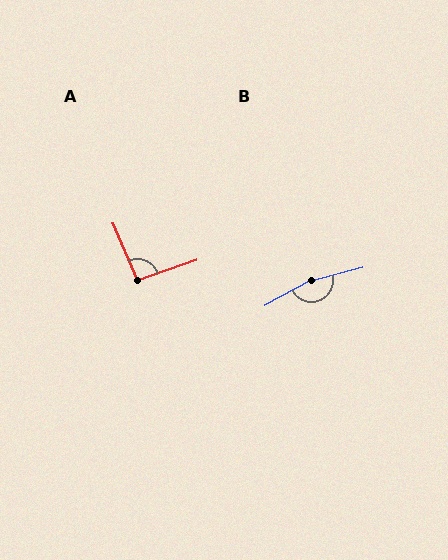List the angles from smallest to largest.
A (94°), B (167°).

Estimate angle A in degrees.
Approximately 94 degrees.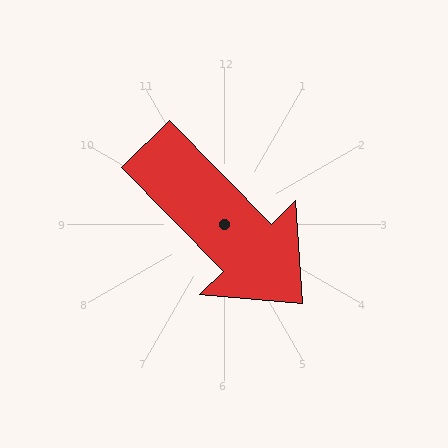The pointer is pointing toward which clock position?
Roughly 5 o'clock.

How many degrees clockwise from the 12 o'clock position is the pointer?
Approximately 136 degrees.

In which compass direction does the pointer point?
Southeast.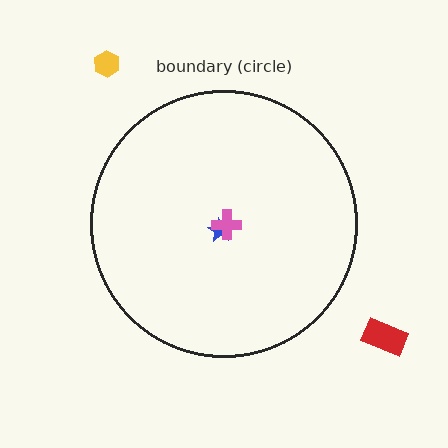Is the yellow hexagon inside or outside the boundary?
Outside.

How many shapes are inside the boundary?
2 inside, 2 outside.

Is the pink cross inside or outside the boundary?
Inside.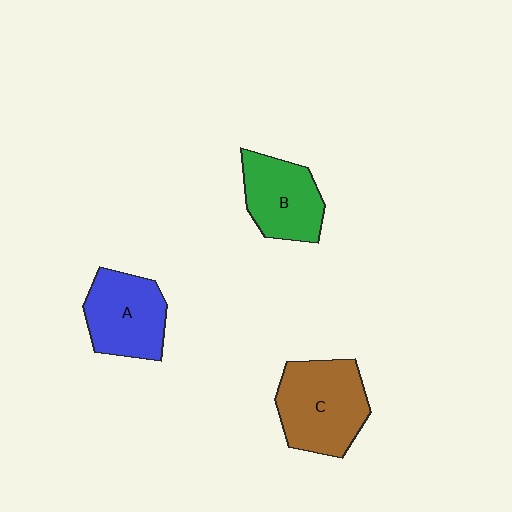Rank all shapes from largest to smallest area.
From largest to smallest: C (brown), A (blue), B (green).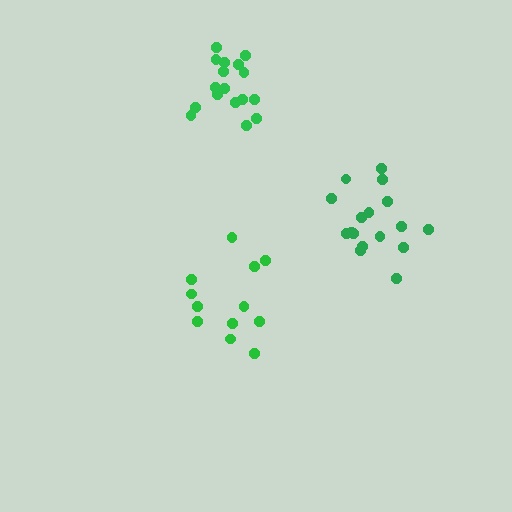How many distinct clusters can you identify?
There are 3 distinct clusters.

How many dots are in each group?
Group 1: 17 dots, Group 2: 12 dots, Group 3: 17 dots (46 total).